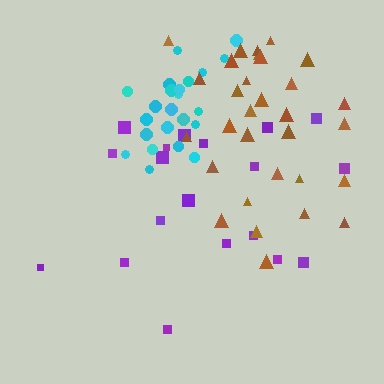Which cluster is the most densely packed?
Cyan.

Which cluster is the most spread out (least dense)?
Purple.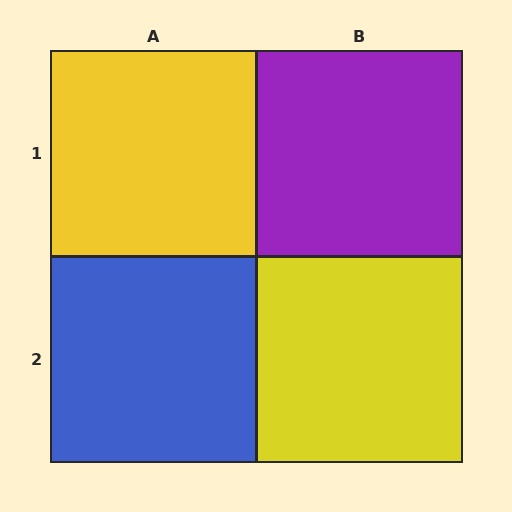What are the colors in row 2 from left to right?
Blue, yellow.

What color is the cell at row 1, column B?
Purple.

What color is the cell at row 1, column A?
Yellow.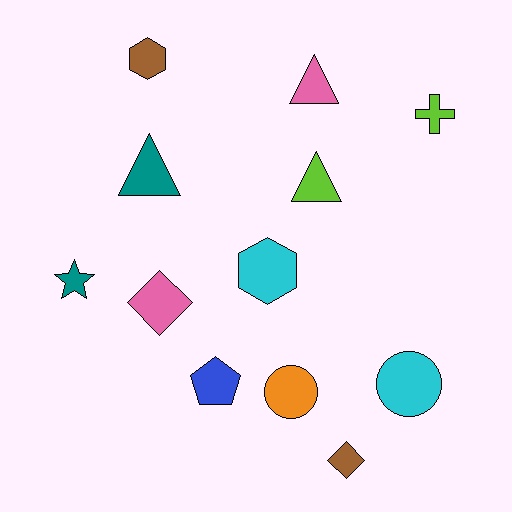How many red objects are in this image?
There are no red objects.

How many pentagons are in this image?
There is 1 pentagon.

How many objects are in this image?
There are 12 objects.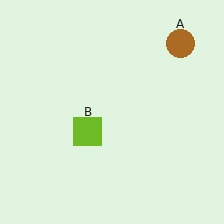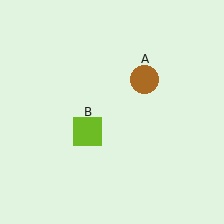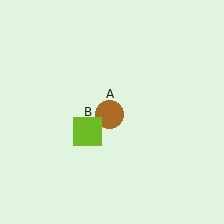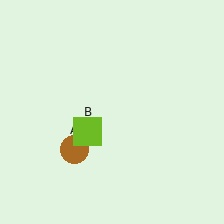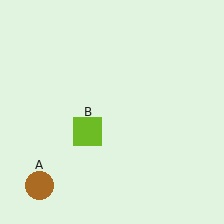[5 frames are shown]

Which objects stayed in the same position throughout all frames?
Lime square (object B) remained stationary.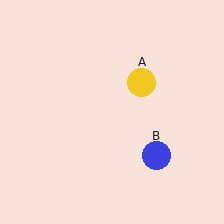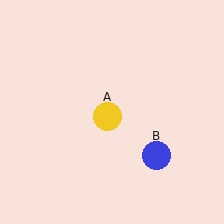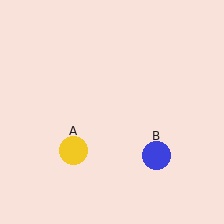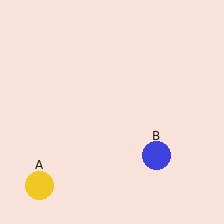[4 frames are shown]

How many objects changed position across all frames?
1 object changed position: yellow circle (object A).